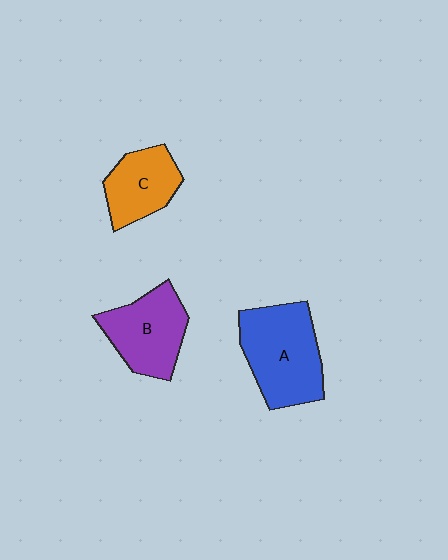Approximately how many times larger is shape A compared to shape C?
Approximately 1.6 times.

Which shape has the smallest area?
Shape C (orange).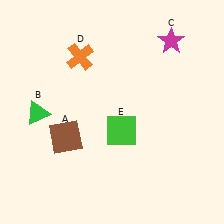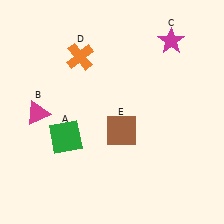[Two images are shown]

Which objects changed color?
A changed from brown to green. B changed from green to magenta. E changed from green to brown.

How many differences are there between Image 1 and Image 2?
There are 3 differences between the two images.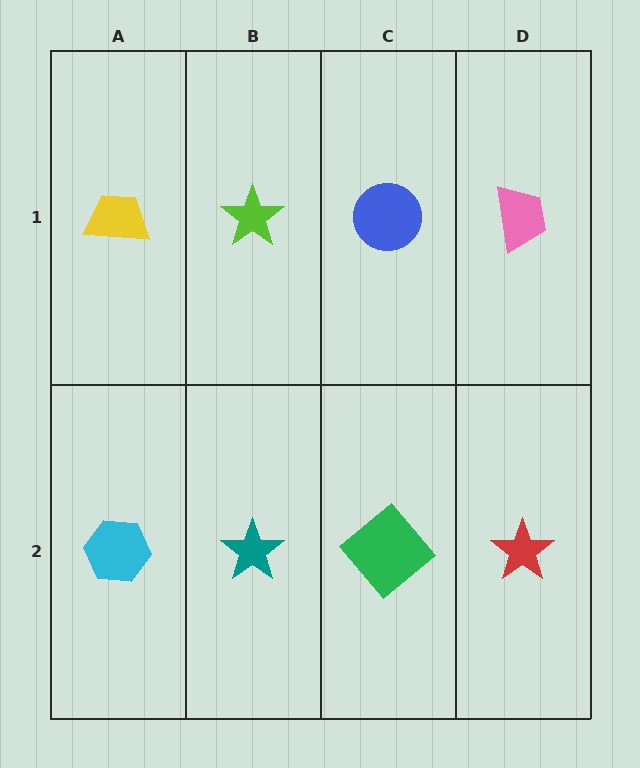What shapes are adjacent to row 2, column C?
A blue circle (row 1, column C), a teal star (row 2, column B), a red star (row 2, column D).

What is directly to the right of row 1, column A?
A lime star.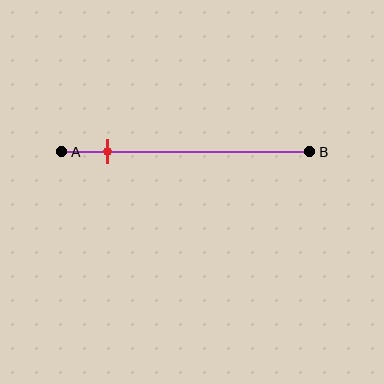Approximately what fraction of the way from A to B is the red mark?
The red mark is approximately 20% of the way from A to B.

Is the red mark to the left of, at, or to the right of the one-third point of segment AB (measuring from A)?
The red mark is to the left of the one-third point of segment AB.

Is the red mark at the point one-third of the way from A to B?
No, the mark is at about 20% from A, not at the 33% one-third point.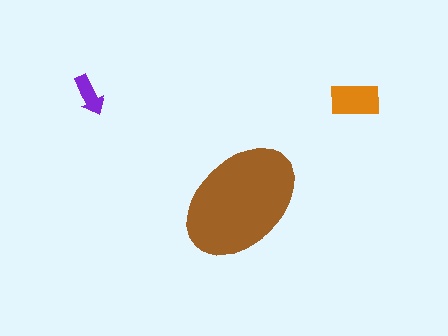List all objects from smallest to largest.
The purple arrow, the orange rectangle, the brown ellipse.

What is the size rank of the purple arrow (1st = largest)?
3rd.